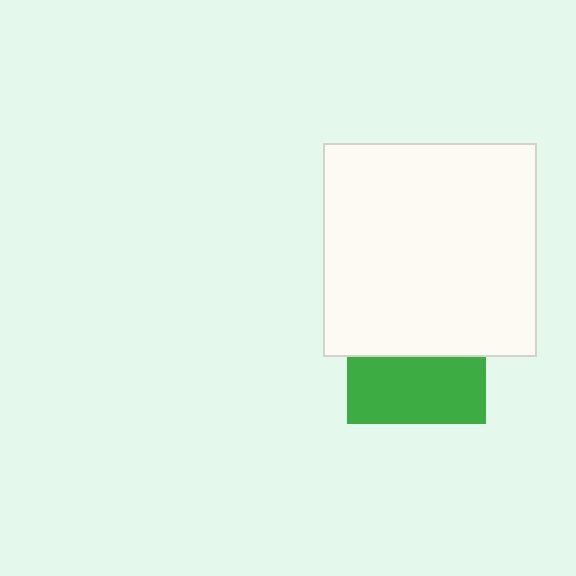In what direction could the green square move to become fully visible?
The green square could move down. That would shift it out from behind the white square entirely.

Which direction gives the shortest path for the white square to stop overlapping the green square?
Moving up gives the shortest separation.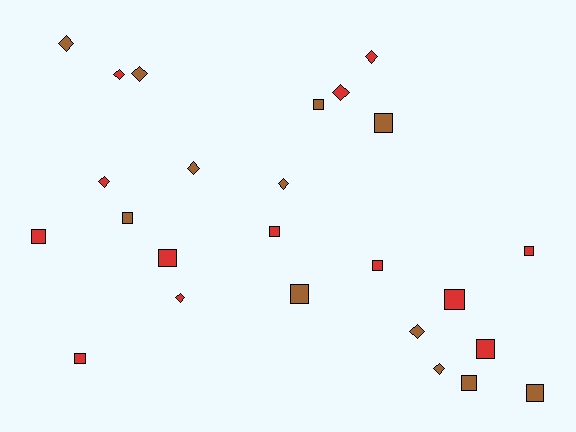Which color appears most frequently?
Red, with 13 objects.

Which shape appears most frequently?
Square, with 14 objects.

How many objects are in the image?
There are 25 objects.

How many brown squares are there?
There are 6 brown squares.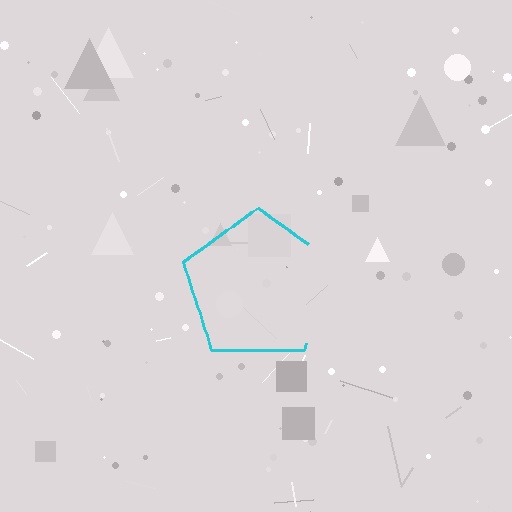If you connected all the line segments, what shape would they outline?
They would outline a pentagon.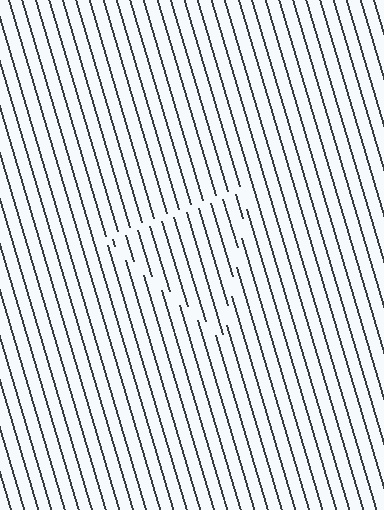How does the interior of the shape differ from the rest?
The interior of the shape contains the same grating, shifted by half a period — the contour is defined by the phase discontinuity where line-ends from the inner and outer gratings abut.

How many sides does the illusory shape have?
3 sides — the line-ends trace a triangle.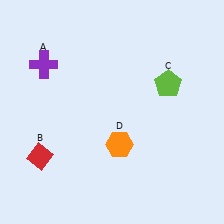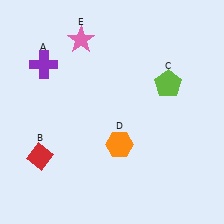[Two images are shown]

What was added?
A pink star (E) was added in Image 2.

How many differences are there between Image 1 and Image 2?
There is 1 difference between the two images.